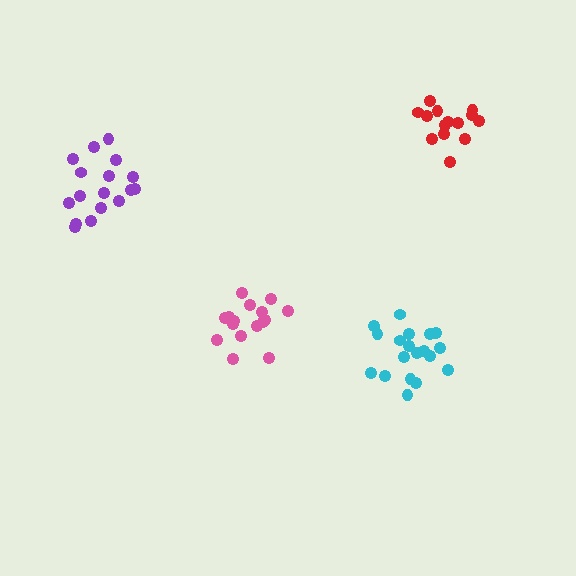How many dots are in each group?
Group 1: 14 dots, Group 2: 19 dots, Group 3: 17 dots, Group 4: 16 dots (66 total).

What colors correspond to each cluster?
The clusters are colored: red, cyan, purple, pink.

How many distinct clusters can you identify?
There are 4 distinct clusters.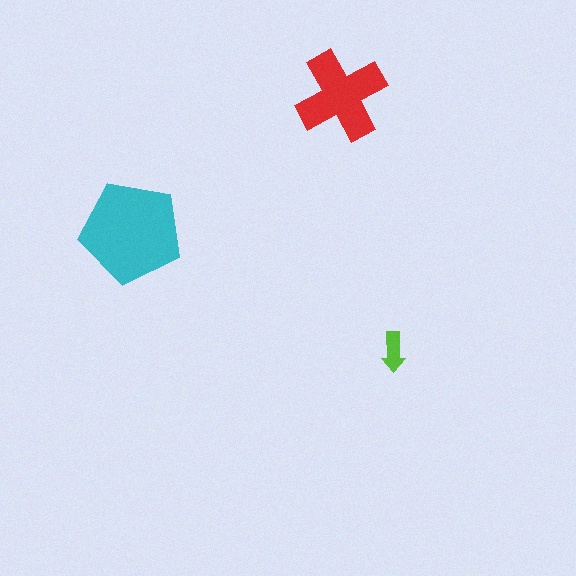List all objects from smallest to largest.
The lime arrow, the red cross, the cyan pentagon.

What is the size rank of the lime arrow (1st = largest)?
3rd.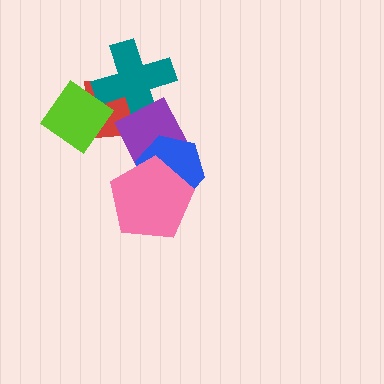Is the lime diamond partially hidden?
No, no other shape covers it.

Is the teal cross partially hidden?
Yes, it is partially covered by another shape.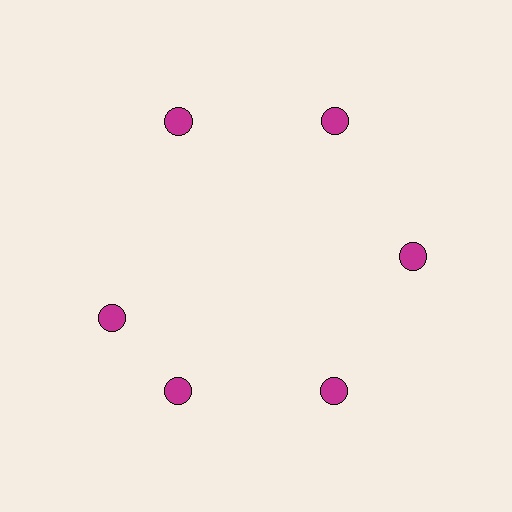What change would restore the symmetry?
The symmetry would be restored by rotating it back into even spacing with its neighbors so that all 6 circles sit at equal angles and equal distance from the center.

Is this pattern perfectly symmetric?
No. The 6 magenta circles are arranged in a ring, but one element near the 9 o'clock position is rotated out of alignment along the ring, breaking the 6-fold rotational symmetry.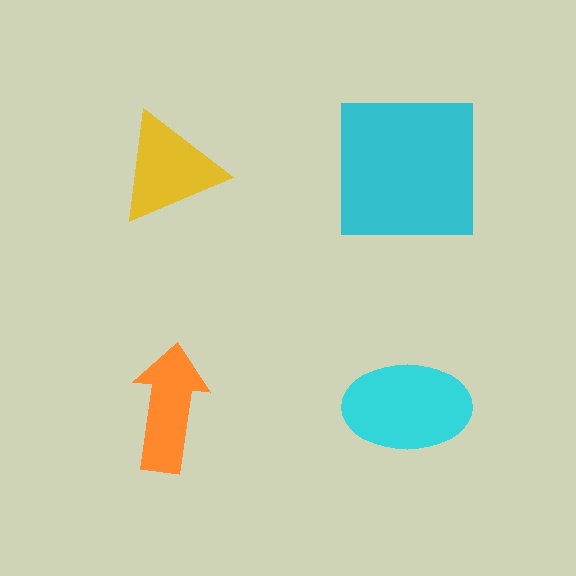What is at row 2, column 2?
A cyan ellipse.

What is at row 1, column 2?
A cyan square.